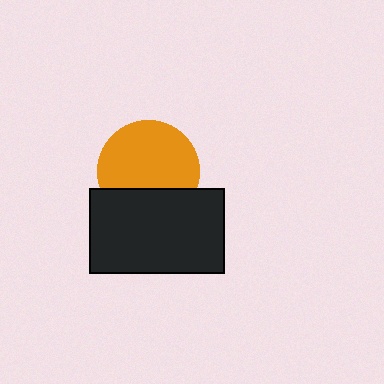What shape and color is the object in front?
The object in front is a black rectangle.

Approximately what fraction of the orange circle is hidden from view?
Roughly 31% of the orange circle is hidden behind the black rectangle.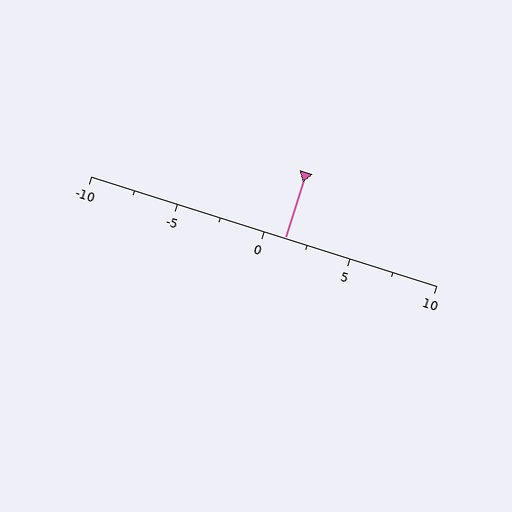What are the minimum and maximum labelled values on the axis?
The axis runs from -10 to 10.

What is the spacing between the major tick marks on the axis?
The major ticks are spaced 5 apart.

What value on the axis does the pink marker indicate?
The marker indicates approximately 1.2.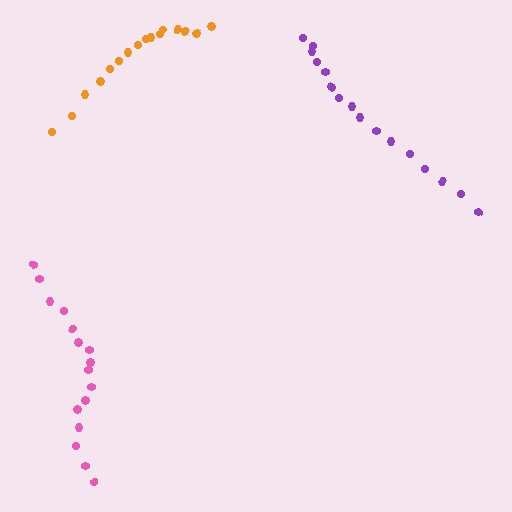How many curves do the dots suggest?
There are 3 distinct paths.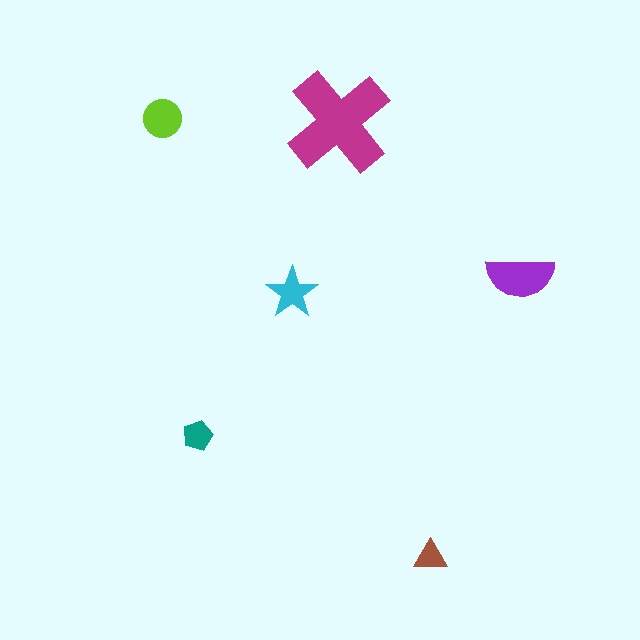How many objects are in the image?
There are 6 objects in the image.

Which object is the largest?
The magenta cross.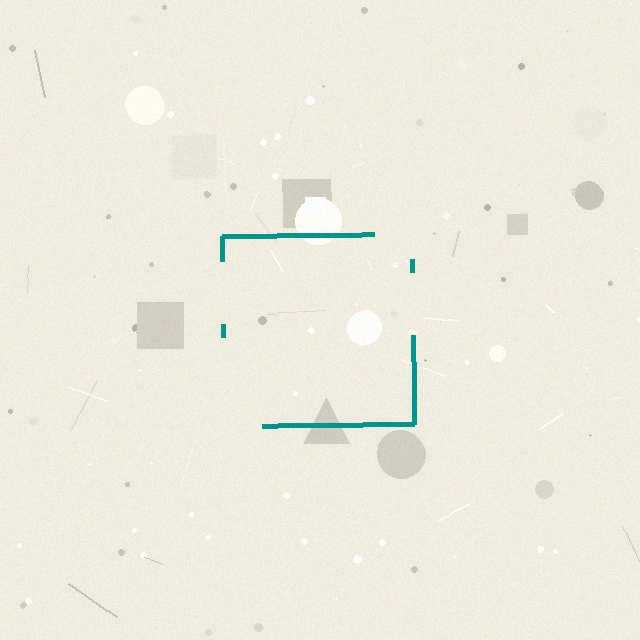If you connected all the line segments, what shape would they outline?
They would outline a square.